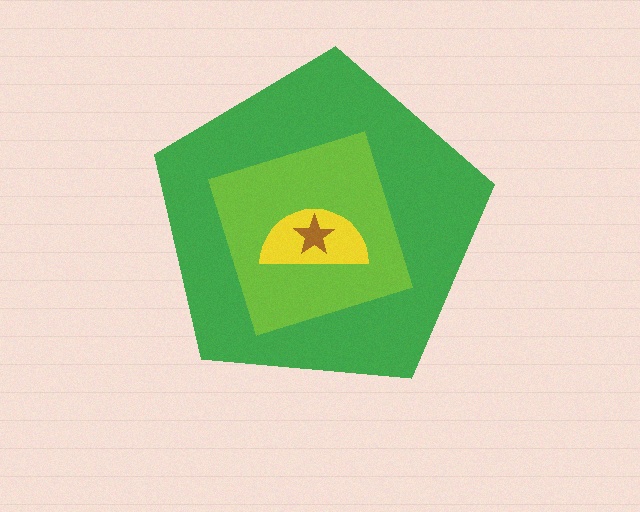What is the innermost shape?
The brown star.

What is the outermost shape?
The green pentagon.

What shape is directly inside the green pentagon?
The lime diamond.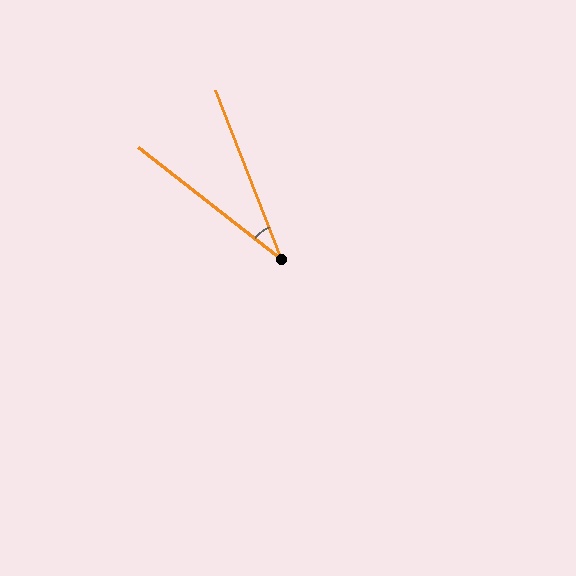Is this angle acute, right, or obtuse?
It is acute.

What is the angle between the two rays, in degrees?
Approximately 30 degrees.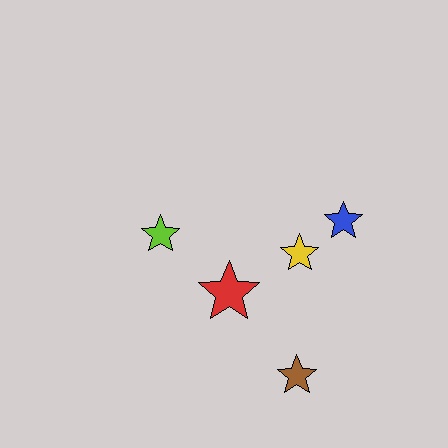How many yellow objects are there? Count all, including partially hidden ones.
There is 1 yellow object.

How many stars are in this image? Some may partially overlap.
There are 5 stars.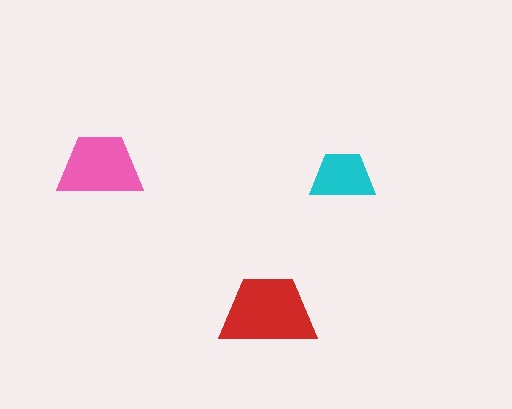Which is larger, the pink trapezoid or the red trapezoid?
The red one.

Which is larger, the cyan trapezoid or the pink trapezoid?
The pink one.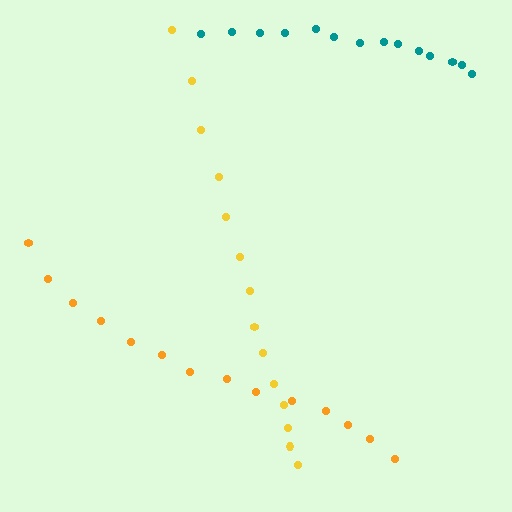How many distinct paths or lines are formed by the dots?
There are 3 distinct paths.